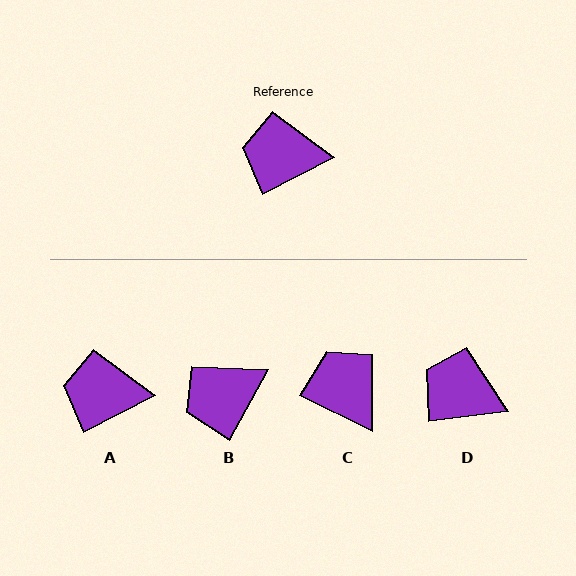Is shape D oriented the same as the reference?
No, it is off by about 20 degrees.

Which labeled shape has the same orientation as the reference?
A.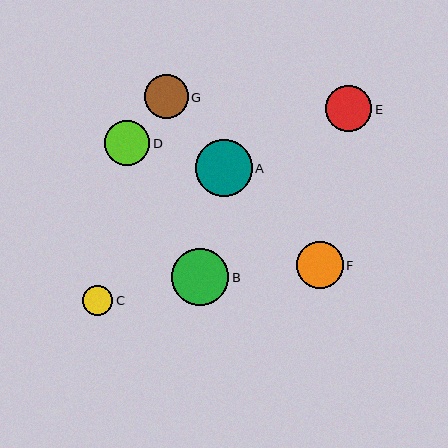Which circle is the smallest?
Circle C is the smallest with a size of approximately 30 pixels.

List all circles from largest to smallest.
From largest to smallest: B, A, F, E, D, G, C.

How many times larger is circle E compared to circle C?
Circle E is approximately 1.5 times the size of circle C.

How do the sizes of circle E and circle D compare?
Circle E and circle D are approximately the same size.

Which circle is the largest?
Circle B is the largest with a size of approximately 57 pixels.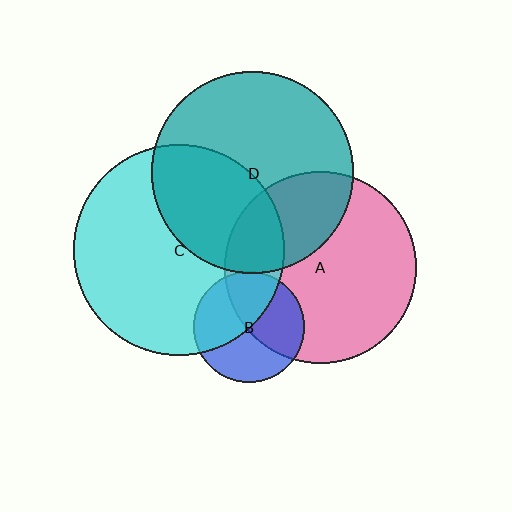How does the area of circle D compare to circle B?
Approximately 3.3 times.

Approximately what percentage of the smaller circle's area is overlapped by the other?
Approximately 45%.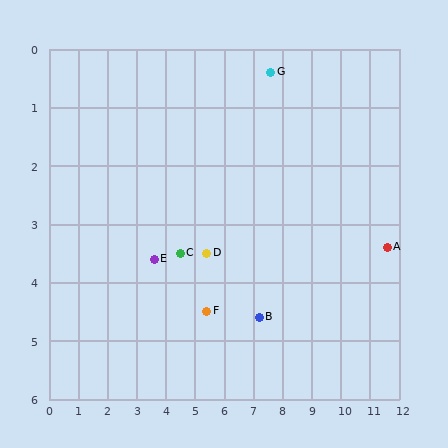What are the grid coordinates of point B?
Point B is at approximately (7.2, 4.6).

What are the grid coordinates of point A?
Point A is at approximately (11.6, 3.4).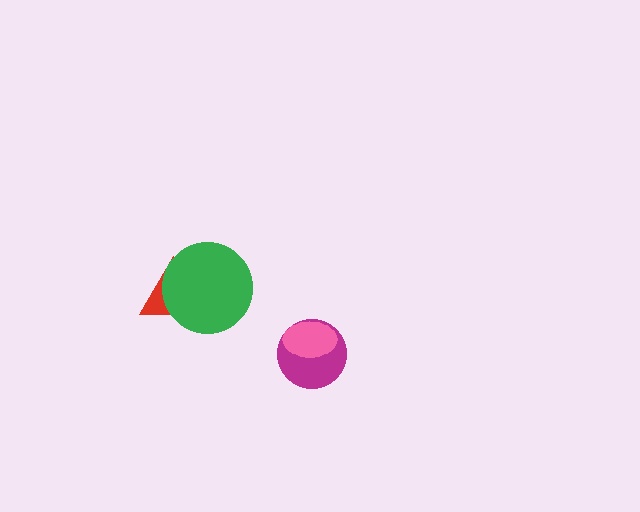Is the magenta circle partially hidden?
Yes, it is partially covered by another shape.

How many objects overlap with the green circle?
1 object overlaps with the green circle.